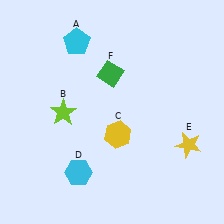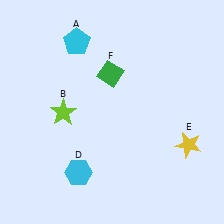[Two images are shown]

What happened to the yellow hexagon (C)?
The yellow hexagon (C) was removed in Image 2. It was in the bottom-right area of Image 1.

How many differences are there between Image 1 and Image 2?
There is 1 difference between the two images.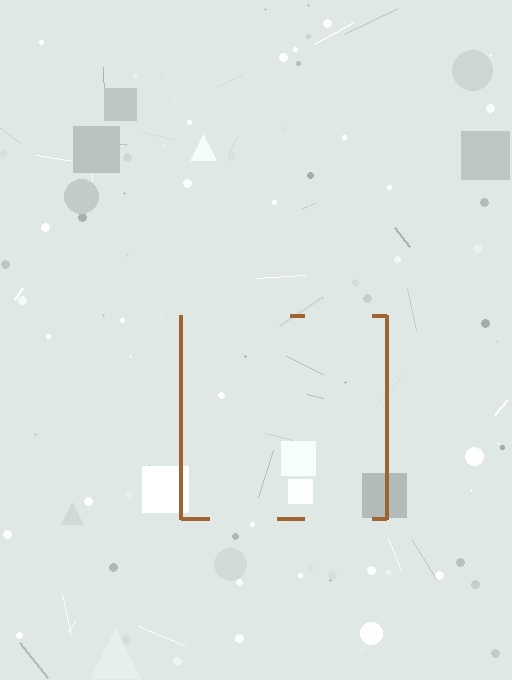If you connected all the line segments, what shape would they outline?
They would outline a square.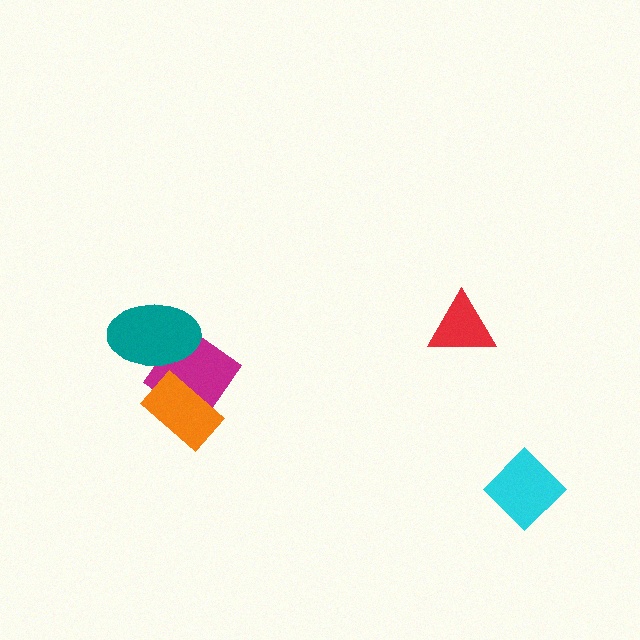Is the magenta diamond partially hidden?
Yes, it is partially covered by another shape.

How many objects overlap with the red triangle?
0 objects overlap with the red triangle.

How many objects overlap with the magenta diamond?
2 objects overlap with the magenta diamond.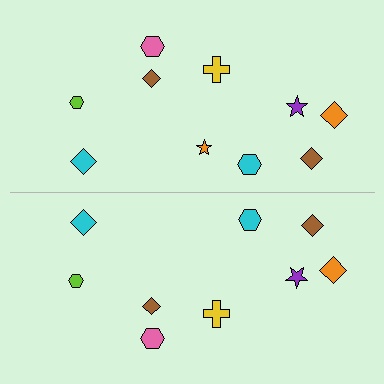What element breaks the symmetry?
A orange star is missing from the bottom side.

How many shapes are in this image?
There are 19 shapes in this image.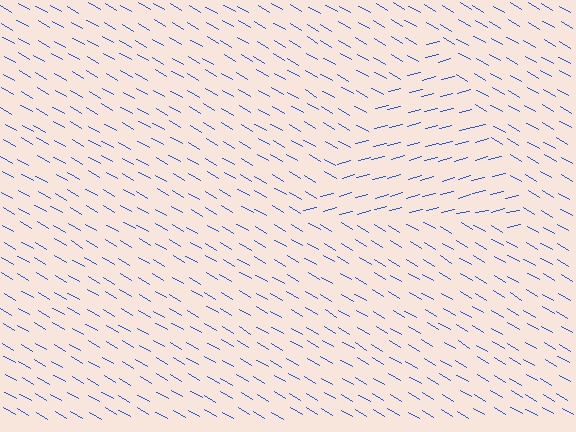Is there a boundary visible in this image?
Yes, there is a texture boundary formed by a change in line orientation.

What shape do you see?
I see a triangle.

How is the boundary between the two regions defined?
The boundary is defined purely by a change in line orientation (approximately 45 degrees difference). All lines are the same color and thickness.